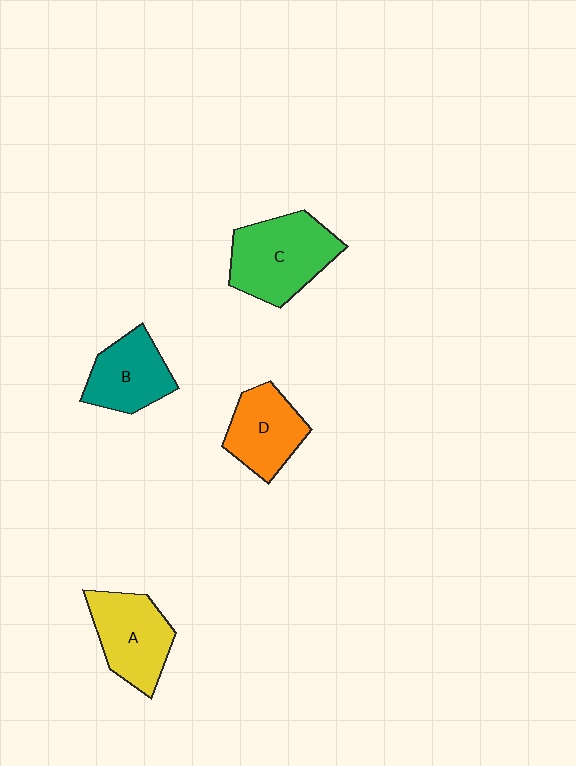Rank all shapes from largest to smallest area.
From largest to smallest: C (green), A (yellow), B (teal), D (orange).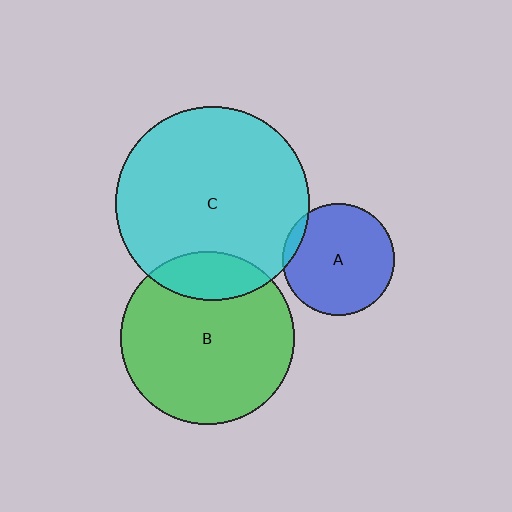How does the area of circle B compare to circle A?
Approximately 2.4 times.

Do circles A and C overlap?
Yes.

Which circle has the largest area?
Circle C (cyan).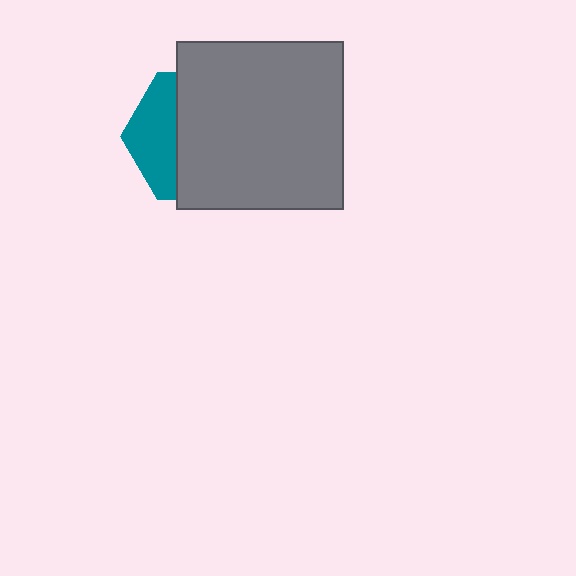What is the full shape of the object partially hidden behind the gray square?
The partially hidden object is a teal hexagon.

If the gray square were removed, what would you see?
You would see the complete teal hexagon.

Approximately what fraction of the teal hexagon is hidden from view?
Roughly 67% of the teal hexagon is hidden behind the gray square.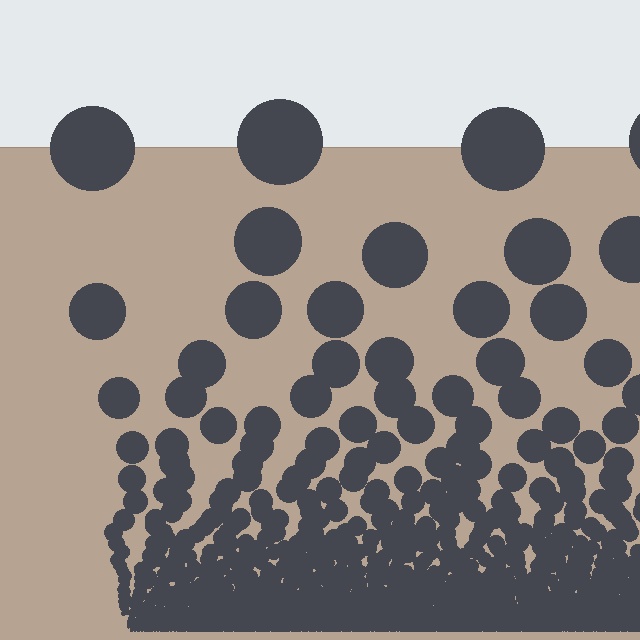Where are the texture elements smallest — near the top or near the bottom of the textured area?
Near the bottom.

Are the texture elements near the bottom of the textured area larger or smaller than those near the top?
Smaller. The gradient is inverted — elements near the bottom are smaller and denser.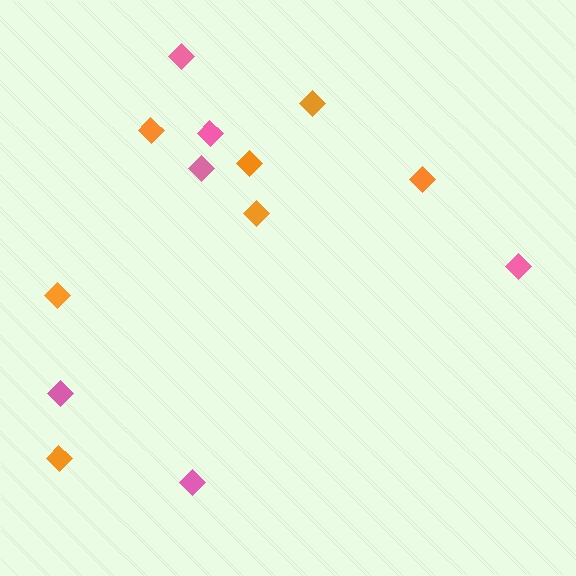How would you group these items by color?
There are 2 groups: one group of pink diamonds (6) and one group of orange diamonds (7).